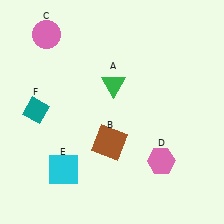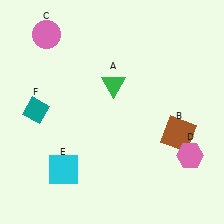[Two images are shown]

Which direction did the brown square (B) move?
The brown square (B) moved right.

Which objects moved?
The objects that moved are: the brown square (B), the pink hexagon (D).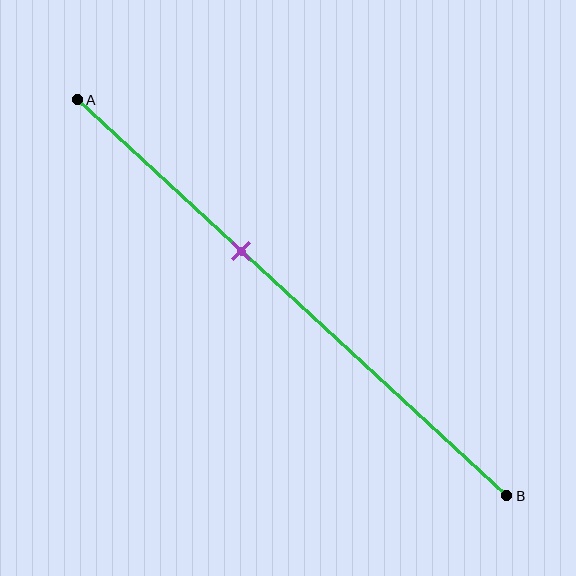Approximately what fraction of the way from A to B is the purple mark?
The purple mark is approximately 40% of the way from A to B.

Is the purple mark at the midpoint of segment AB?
No, the mark is at about 40% from A, not at the 50% midpoint.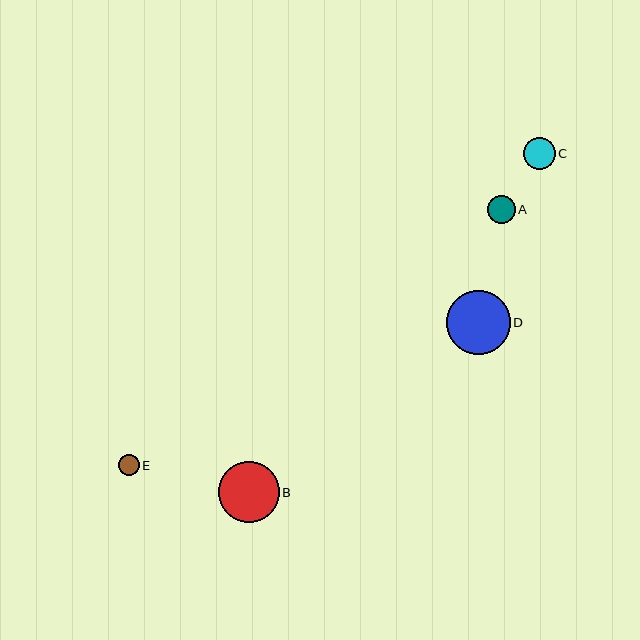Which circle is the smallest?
Circle E is the smallest with a size of approximately 21 pixels.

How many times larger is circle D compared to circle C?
Circle D is approximately 2.0 times the size of circle C.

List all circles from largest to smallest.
From largest to smallest: D, B, C, A, E.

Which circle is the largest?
Circle D is the largest with a size of approximately 64 pixels.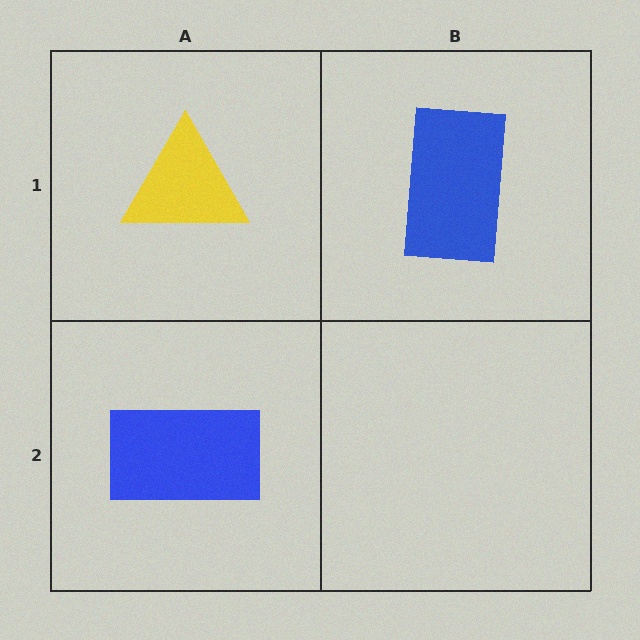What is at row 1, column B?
A blue rectangle.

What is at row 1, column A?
A yellow triangle.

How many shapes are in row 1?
2 shapes.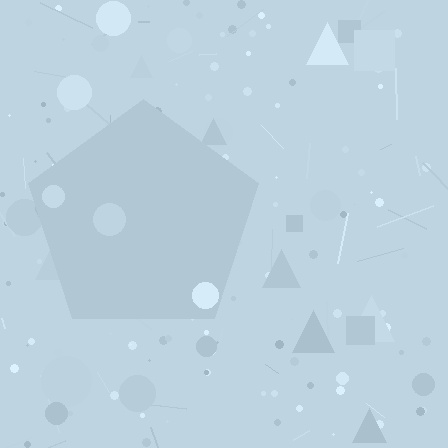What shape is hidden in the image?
A pentagon is hidden in the image.